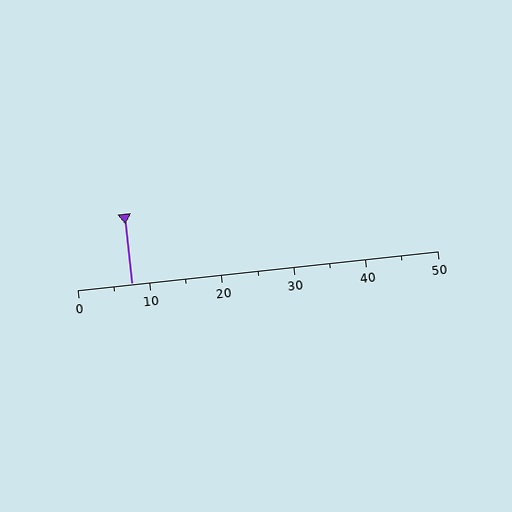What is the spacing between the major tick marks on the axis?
The major ticks are spaced 10 apart.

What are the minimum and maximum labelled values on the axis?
The axis runs from 0 to 50.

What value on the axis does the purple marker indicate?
The marker indicates approximately 7.5.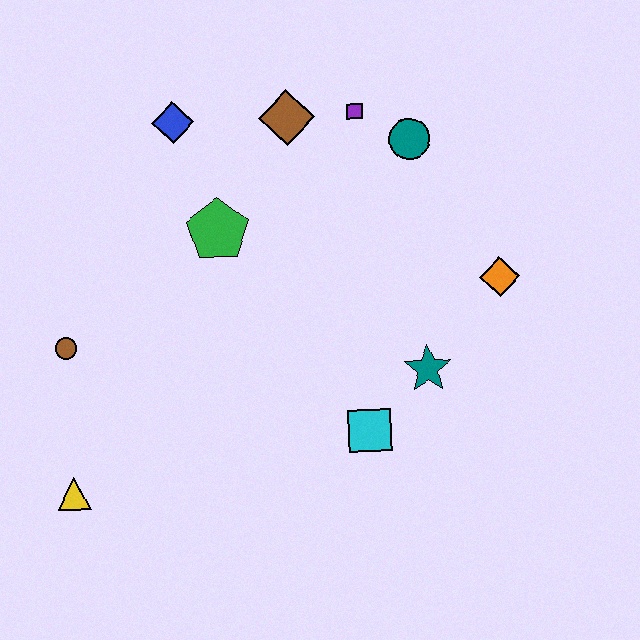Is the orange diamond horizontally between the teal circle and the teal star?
No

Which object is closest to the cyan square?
The teal star is closest to the cyan square.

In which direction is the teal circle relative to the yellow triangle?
The teal circle is to the right of the yellow triangle.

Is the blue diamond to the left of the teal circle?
Yes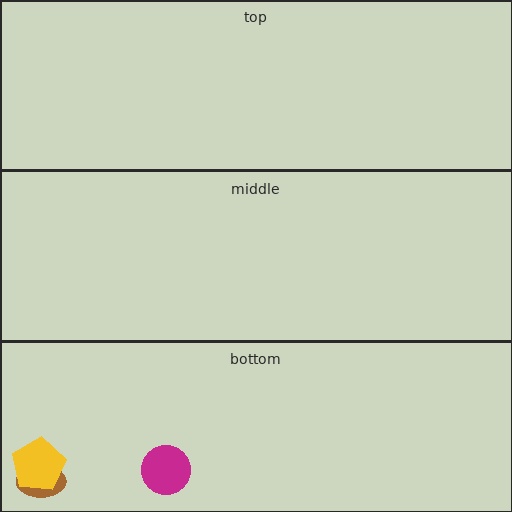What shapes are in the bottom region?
The brown ellipse, the magenta circle, the yellow pentagon.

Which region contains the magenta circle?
The bottom region.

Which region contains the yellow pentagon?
The bottom region.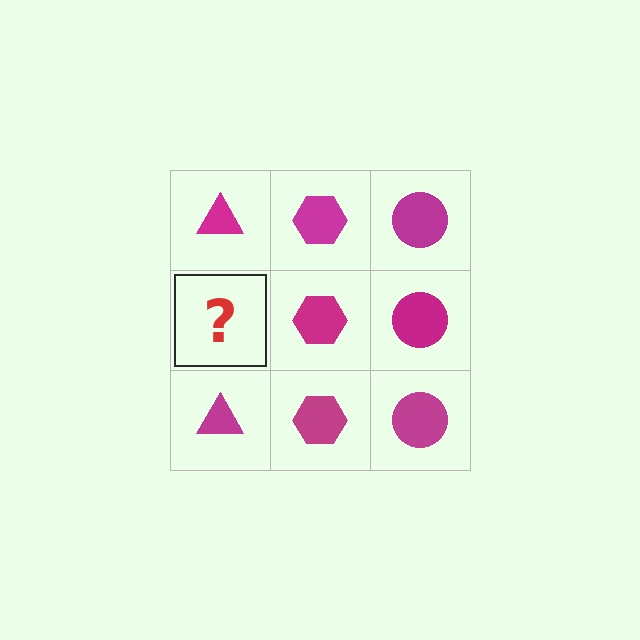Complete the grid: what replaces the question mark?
The question mark should be replaced with a magenta triangle.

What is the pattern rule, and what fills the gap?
The rule is that each column has a consistent shape. The gap should be filled with a magenta triangle.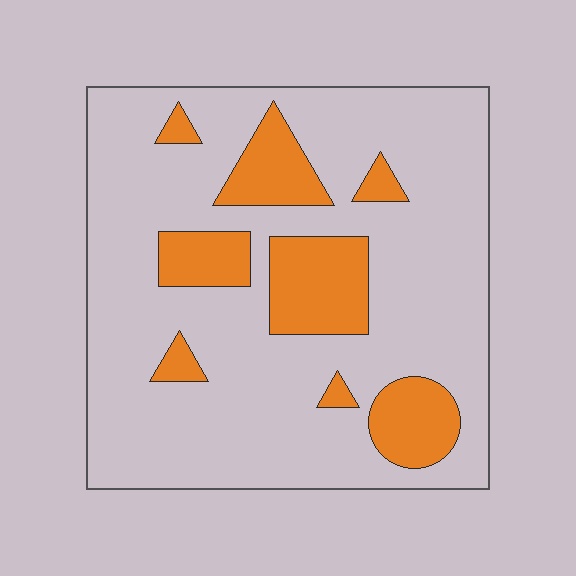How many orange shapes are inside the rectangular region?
8.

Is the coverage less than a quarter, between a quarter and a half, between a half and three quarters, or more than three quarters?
Less than a quarter.